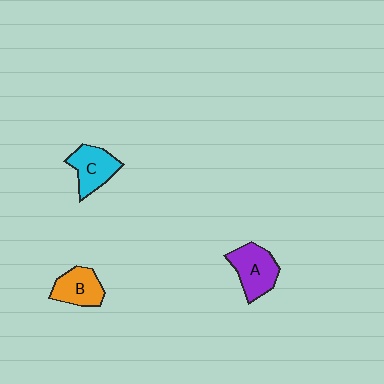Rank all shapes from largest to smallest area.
From largest to smallest: A (purple), C (cyan), B (orange).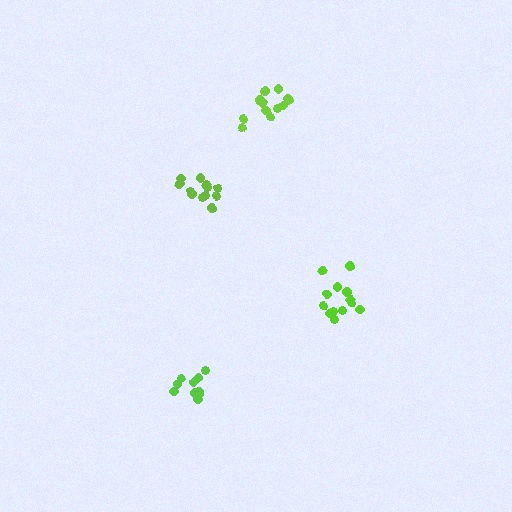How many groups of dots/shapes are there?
There are 4 groups.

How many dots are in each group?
Group 1: 13 dots, Group 2: 10 dots, Group 3: 13 dots, Group 4: 12 dots (48 total).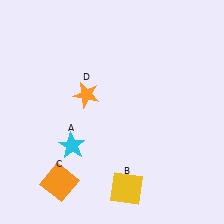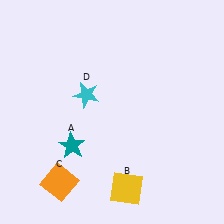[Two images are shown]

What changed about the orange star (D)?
In Image 1, D is orange. In Image 2, it changed to cyan.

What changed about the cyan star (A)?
In Image 1, A is cyan. In Image 2, it changed to teal.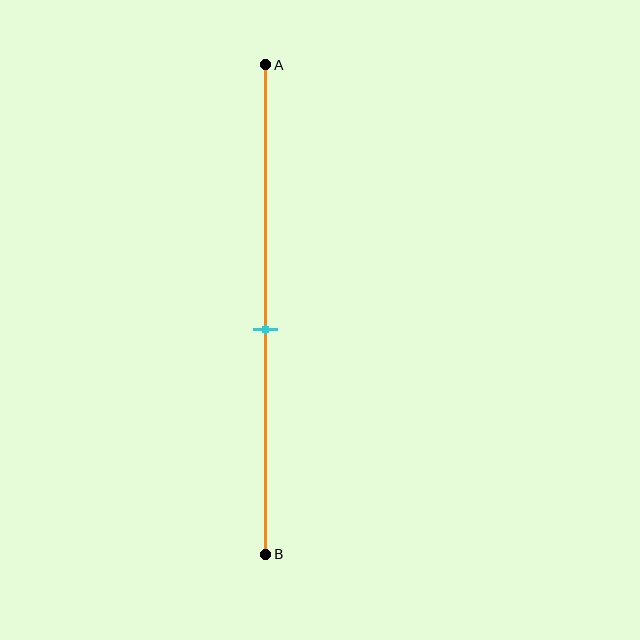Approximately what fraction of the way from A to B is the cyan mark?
The cyan mark is approximately 55% of the way from A to B.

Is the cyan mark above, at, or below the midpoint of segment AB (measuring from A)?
The cyan mark is below the midpoint of segment AB.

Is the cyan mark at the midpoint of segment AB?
No, the mark is at about 55% from A, not at the 50% midpoint.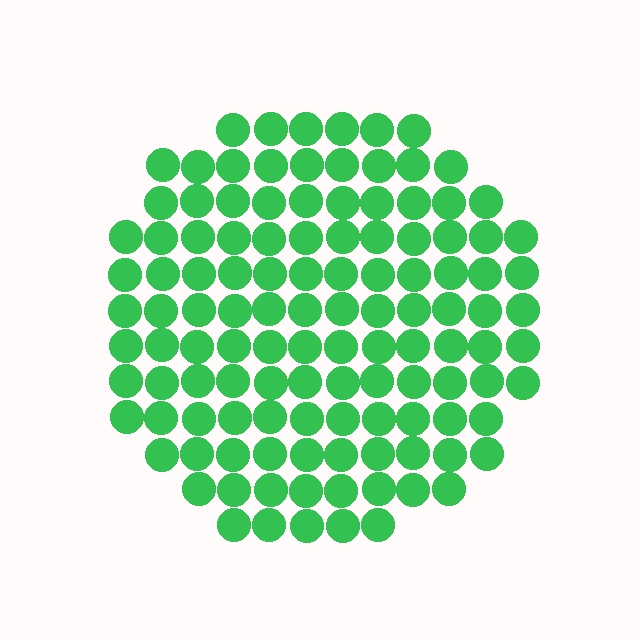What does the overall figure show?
The overall figure shows a circle.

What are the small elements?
The small elements are circles.